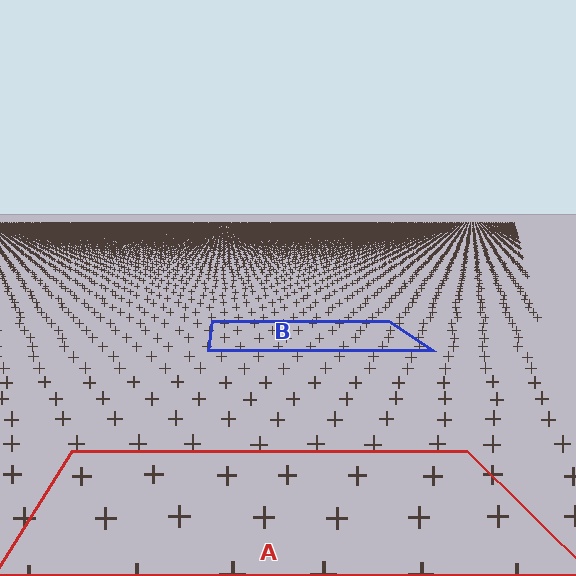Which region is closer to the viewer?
Region A is closer. The texture elements there are larger and more spread out.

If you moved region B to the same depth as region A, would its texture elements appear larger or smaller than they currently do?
They would appear larger. At a closer depth, the same texture elements are projected at a bigger on-screen size.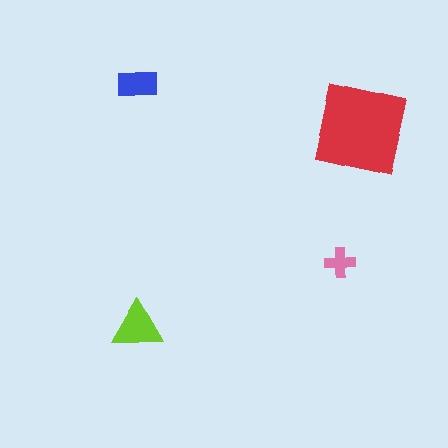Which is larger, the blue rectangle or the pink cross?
The blue rectangle.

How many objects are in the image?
There are 4 objects in the image.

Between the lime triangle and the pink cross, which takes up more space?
The lime triangle.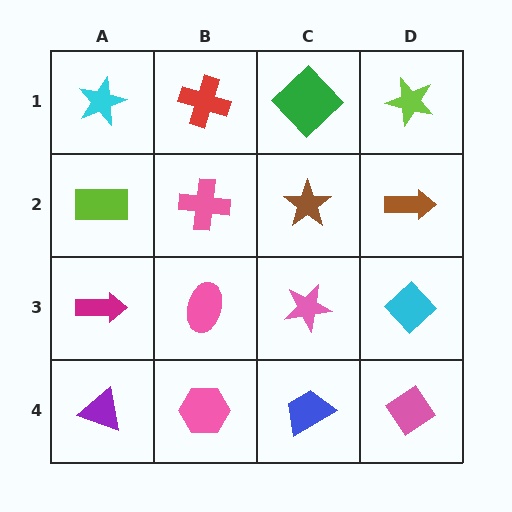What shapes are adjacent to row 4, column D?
A cyan diamond (row 3, column D), a blue trapezoid (row 4, column C).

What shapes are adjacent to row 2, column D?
A lime star (row 1, column D), a cyan diamond (row 3, column D), a brown star (row 2, column C).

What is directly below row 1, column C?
A brown star.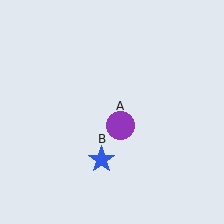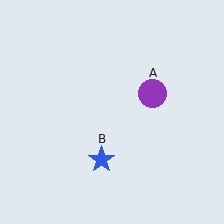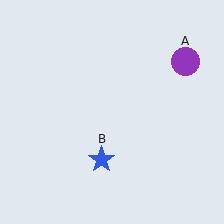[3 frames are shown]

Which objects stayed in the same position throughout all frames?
Blue star (object B) remained stationary.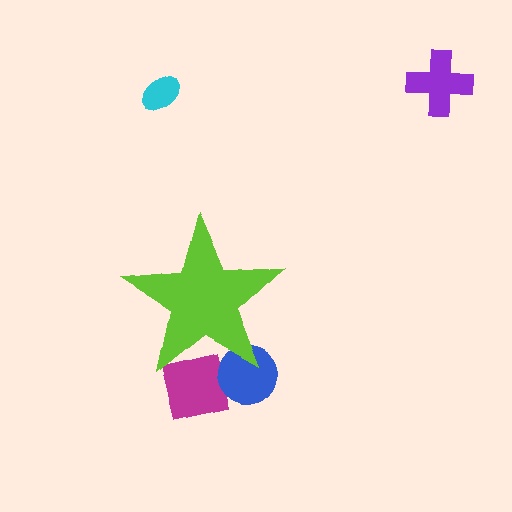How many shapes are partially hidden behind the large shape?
2 shapes are partially hidden.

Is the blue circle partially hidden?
Yes, the blue circle is partially hidden behind the lime star.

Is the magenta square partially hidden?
Yes, the magenta square is partially hidden behind the lime star.